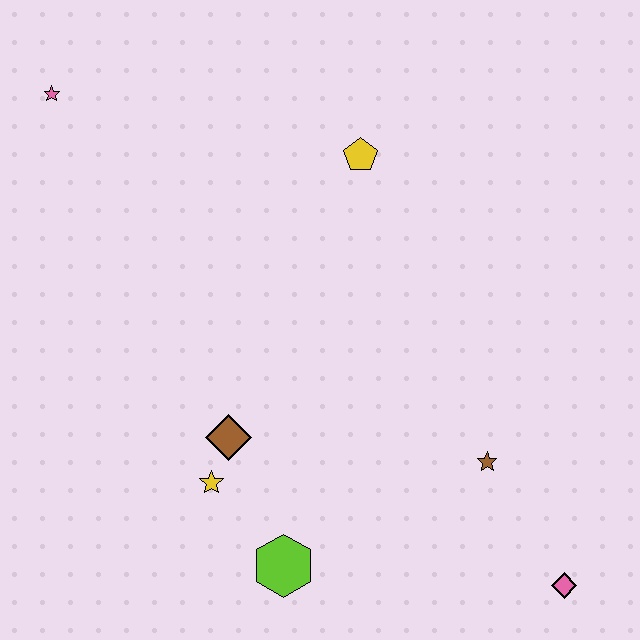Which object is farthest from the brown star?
The pink star is farthest from the brown star.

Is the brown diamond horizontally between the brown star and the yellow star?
Yes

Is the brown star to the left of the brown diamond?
No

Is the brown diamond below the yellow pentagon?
Yes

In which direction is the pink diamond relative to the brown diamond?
The pink diamond is to the right of the brown diamond.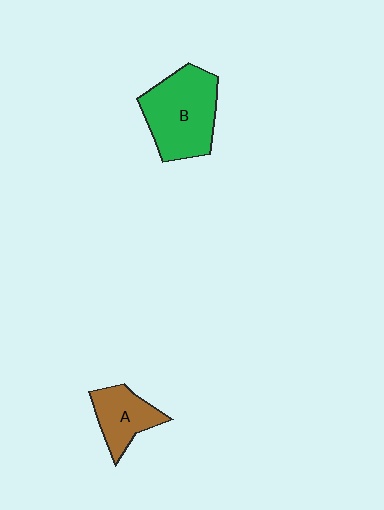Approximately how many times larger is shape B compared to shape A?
Approximately 1.8 times.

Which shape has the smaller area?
Shape A (brown).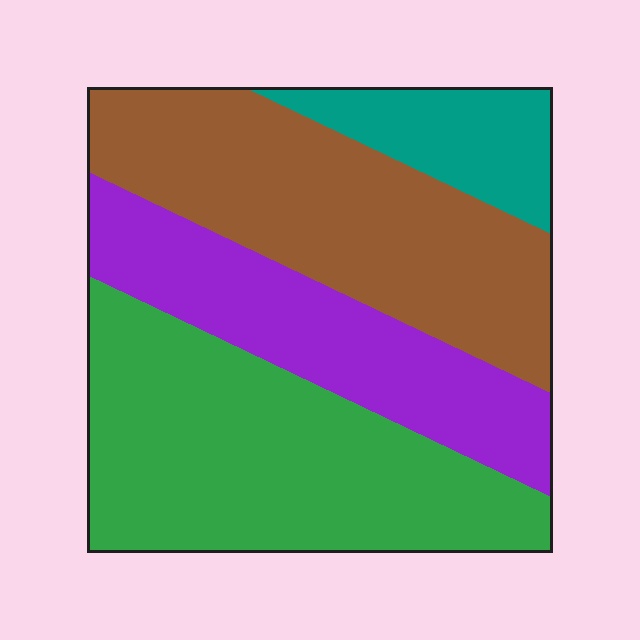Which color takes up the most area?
Green, at roughly 35%.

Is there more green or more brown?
Green.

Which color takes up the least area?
Teal, at roughly 10%.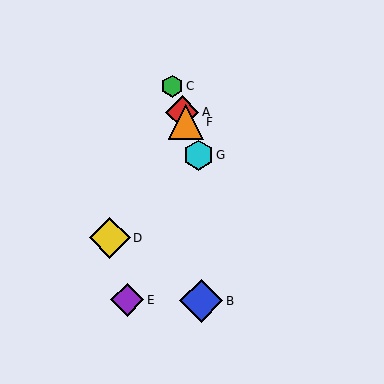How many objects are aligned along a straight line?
4 objects (A, C, F, G) are aligned along a straight line.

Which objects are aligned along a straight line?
Objects A, C, F, G are aligned along a straight line.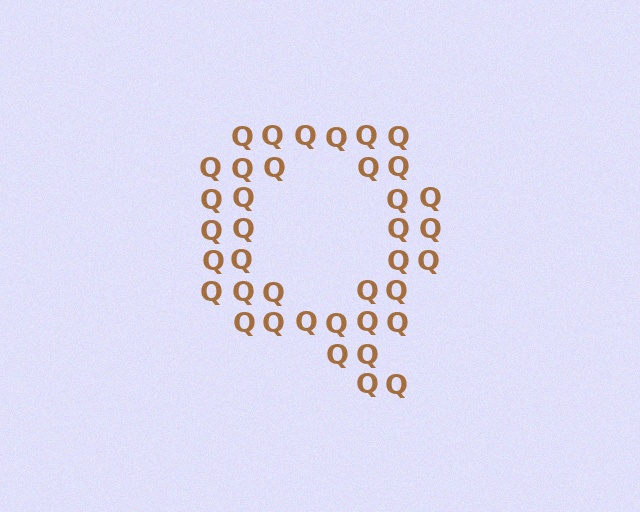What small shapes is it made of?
It is made of small letter Q's.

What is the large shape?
The large shape is the letter Q.